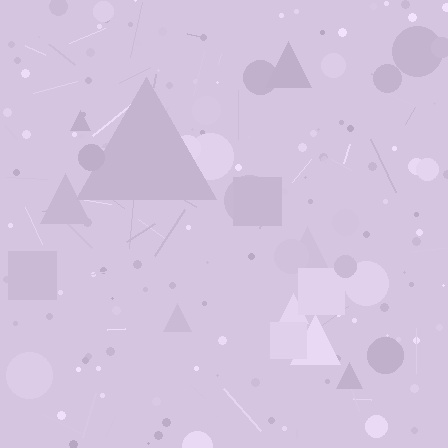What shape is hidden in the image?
A triangle is hidden in the image.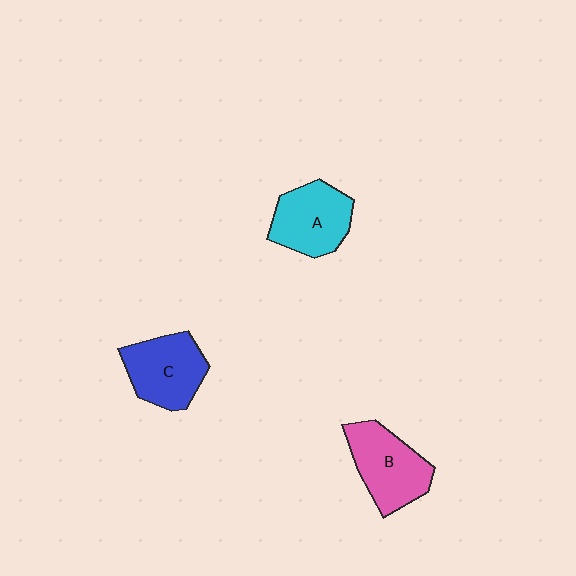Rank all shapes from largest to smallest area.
From largest to smallest: B (pink), C (blue), A (cyan).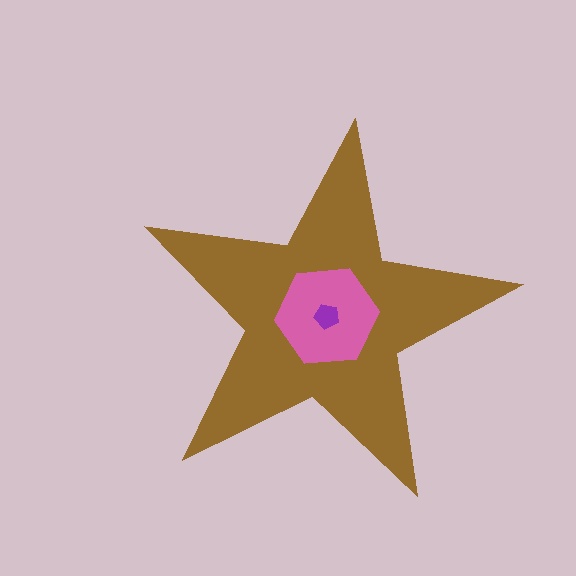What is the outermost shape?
The brown star.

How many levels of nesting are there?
3.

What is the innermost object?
The purple pentagon.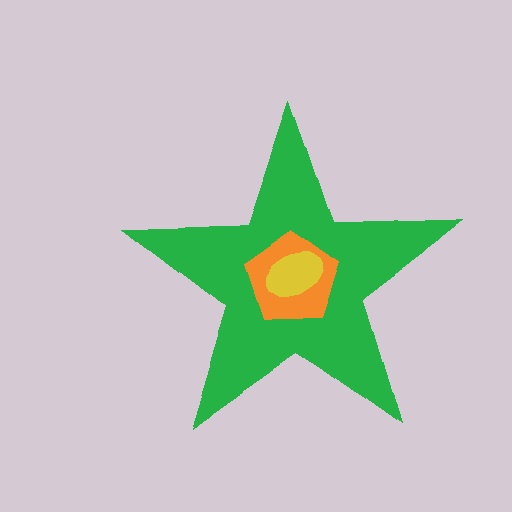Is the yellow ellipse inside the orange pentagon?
Yes.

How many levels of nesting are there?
3.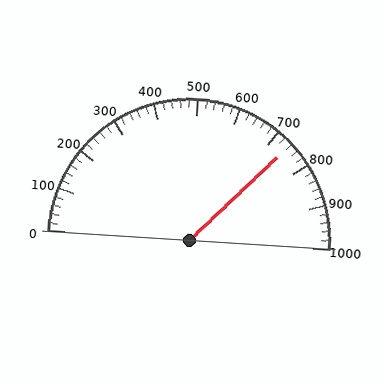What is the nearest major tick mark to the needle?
The nearest major tick mark is 700.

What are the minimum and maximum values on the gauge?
The gauge ranges from 0 to 1000.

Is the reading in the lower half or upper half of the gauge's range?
The reading is in the upper half of the range (0 to 1000).